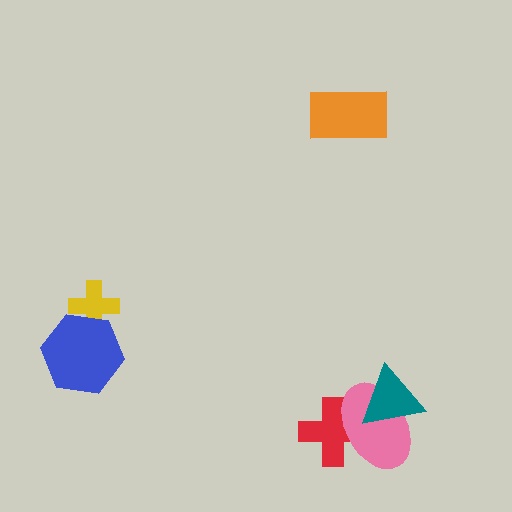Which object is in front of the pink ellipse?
The teal triangle is in front of the pink ellipse.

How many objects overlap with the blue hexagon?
1 object overlaps with the blue hexagon.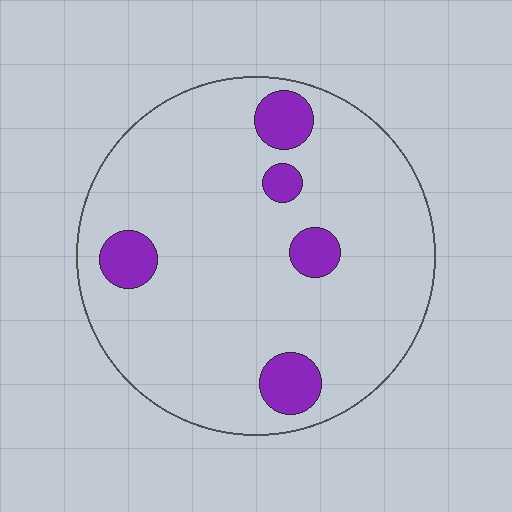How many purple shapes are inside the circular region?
5.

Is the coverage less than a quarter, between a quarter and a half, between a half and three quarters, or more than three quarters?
Less than a quarter.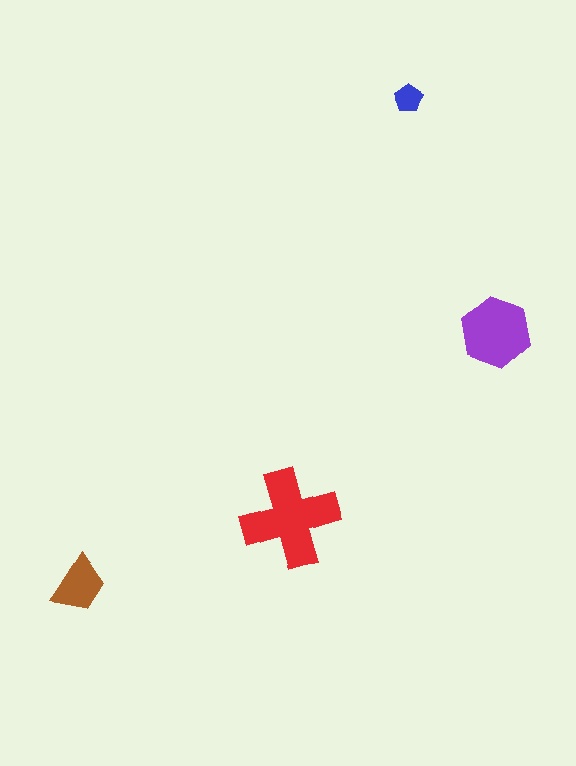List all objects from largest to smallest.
The red cross, the purple hexagon, the brown trapezoid, the blue pentagon.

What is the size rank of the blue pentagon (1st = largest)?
4th.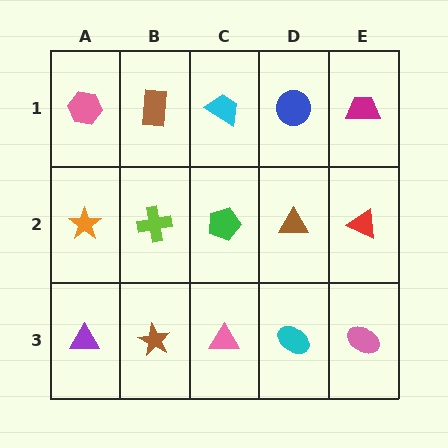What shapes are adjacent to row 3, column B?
A lime cross (row 2, column B), a purple triangle (row 3, column A), a pink triangle (row 3, column C).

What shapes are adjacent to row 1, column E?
A red triangle (row 2, column E), a blue circle (row 1, column D).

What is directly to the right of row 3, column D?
A pink ellipse.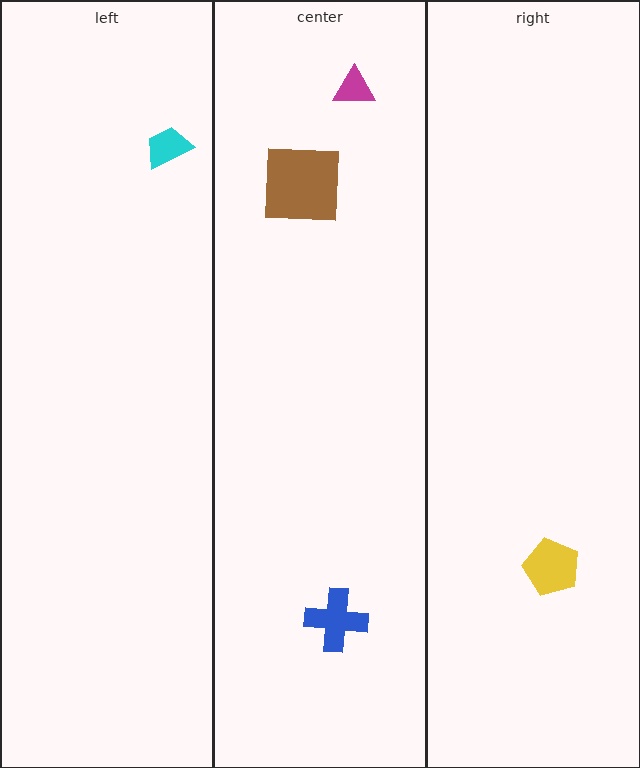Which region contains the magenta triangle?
The center region.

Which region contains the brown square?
The center region.